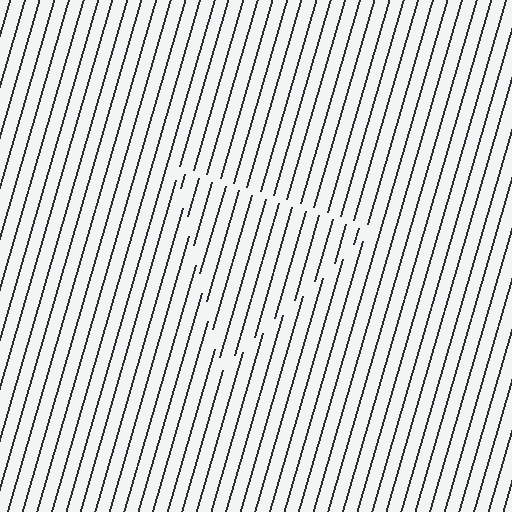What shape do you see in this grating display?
An illusory triangle. The interior of the shape contains the same grating, shifted by half a period — the contour is defined by the phase discontinuity where line-ends from the inner and outer gratings abut.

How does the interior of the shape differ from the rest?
The interior of the shape contains the same grating, shifted by half a period — the contour is defined by the phase discontinuity where line-ends from the inner and outer gratings abut.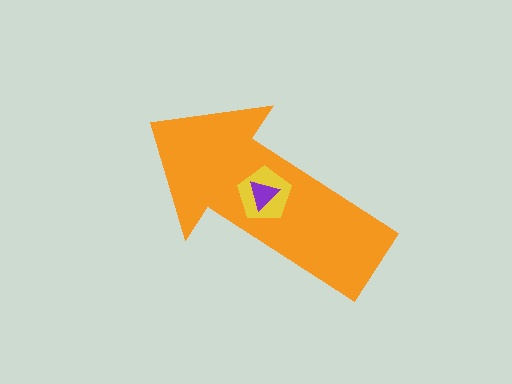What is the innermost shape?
The purple triangle.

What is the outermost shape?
The orange arrow.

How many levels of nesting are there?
3.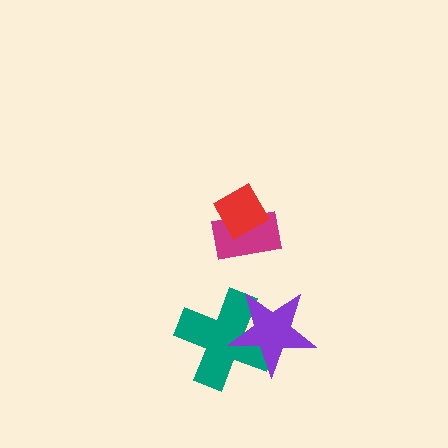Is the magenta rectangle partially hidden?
Yes, it is partially covered by another shape.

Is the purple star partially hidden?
No, no other shape covers it.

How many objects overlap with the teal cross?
1 object overlaps with the teal cross.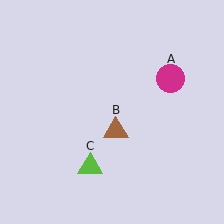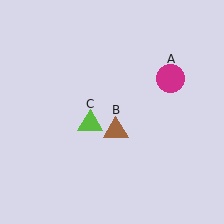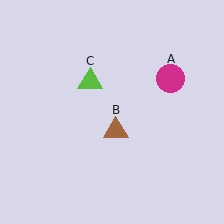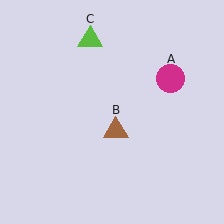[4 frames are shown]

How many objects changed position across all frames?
1 object changed position: lime triangle (object C).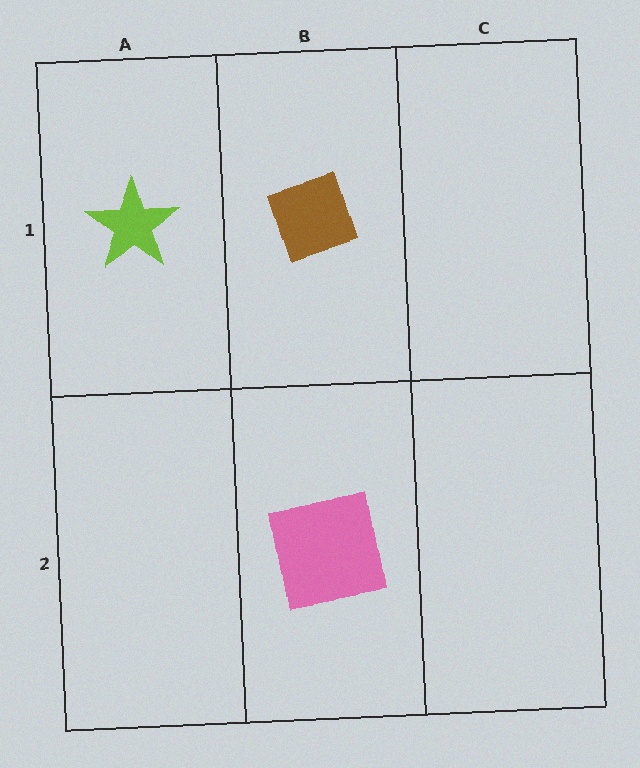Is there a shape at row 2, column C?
No, that cell is empty.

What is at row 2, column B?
A pink square.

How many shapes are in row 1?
2 shapes.